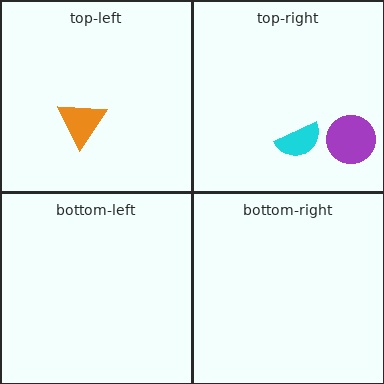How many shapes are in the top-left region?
1.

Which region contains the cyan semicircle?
The top-right region.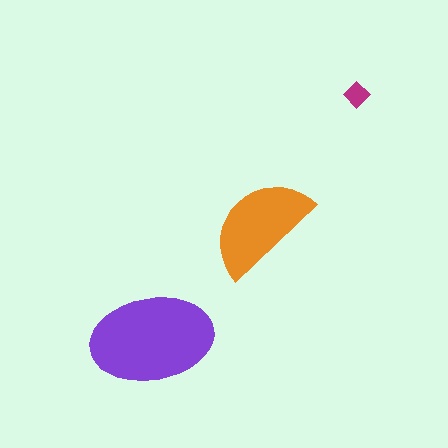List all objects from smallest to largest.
The magenta diamond, the orange semicircle, the purple ellipse.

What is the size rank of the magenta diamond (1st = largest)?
3rd.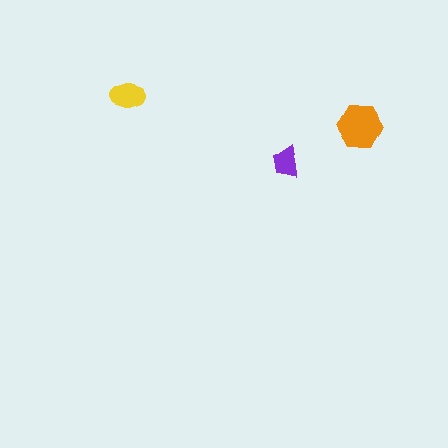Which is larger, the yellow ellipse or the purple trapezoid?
The yellow ellipse.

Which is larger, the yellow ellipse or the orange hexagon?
The orange hexagon.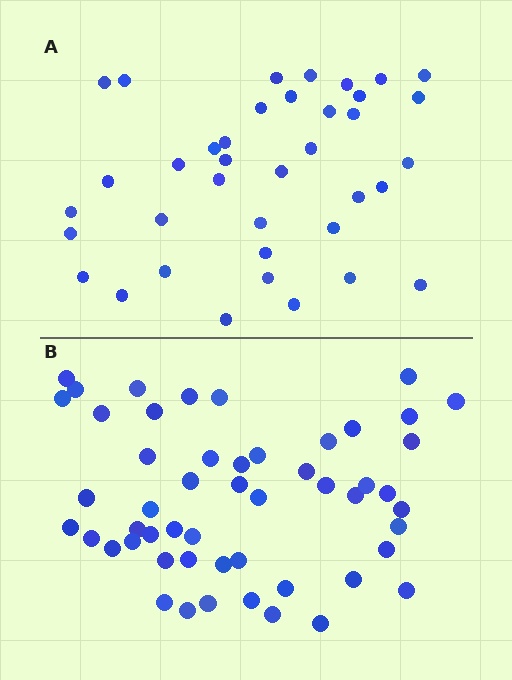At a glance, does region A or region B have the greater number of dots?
Region B (the bottom region) has more dots.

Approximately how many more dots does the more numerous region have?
Region B has approximately 15 more dots than region A.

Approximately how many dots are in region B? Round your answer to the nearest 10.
About 50 dots. (The exact count is 52, which rounds to 50.)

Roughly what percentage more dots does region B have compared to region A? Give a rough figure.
About 35% more.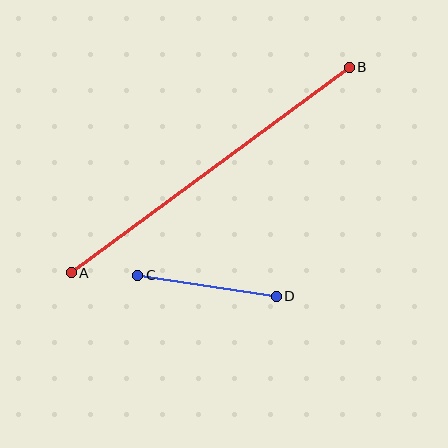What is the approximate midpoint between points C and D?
The midpoint is at approximately (207, 286) pixels.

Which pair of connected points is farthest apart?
Points A and B are farthest apart.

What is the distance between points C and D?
The distance is approximately 140 pixels.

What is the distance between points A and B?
The distance is approximately 346 pixels.